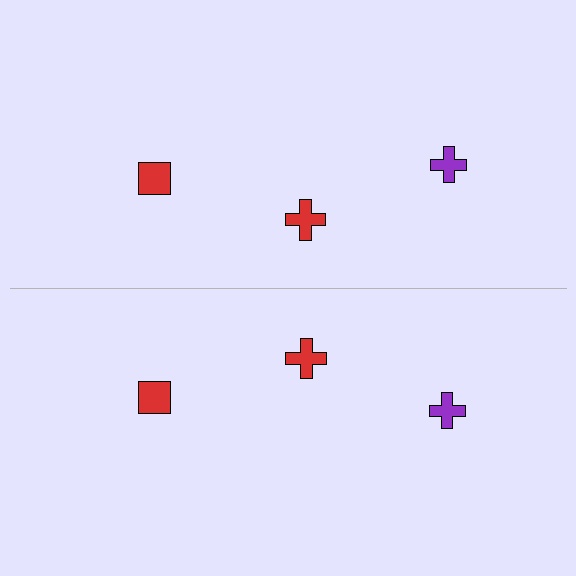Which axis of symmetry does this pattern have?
The pattern has a horizontal axis of symmetry running through the center of the image.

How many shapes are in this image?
There are 6 shapes in this image.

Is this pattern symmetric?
Yes, this pattern has bilateral (reflection) symmetry.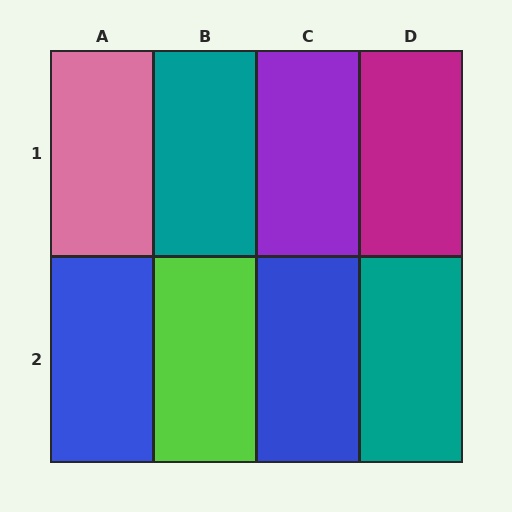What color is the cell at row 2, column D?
Teal.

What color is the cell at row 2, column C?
Blue.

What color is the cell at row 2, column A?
Blue.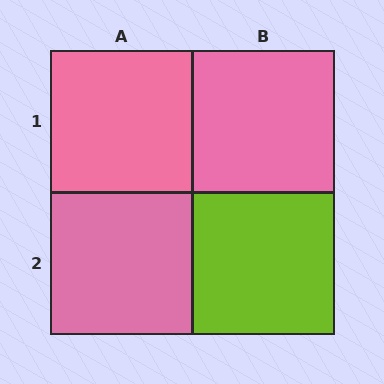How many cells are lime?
1 cell is lime.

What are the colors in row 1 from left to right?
Pink, pink.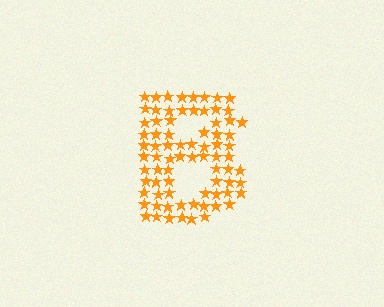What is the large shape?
The large shape is the letter B.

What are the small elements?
The small elements are stars.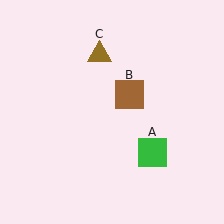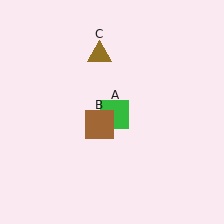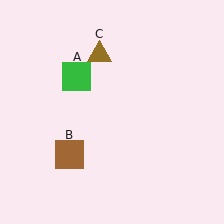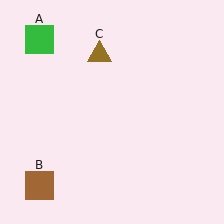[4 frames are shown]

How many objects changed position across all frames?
2 objects changed position: green square (object A), brown square (object B).